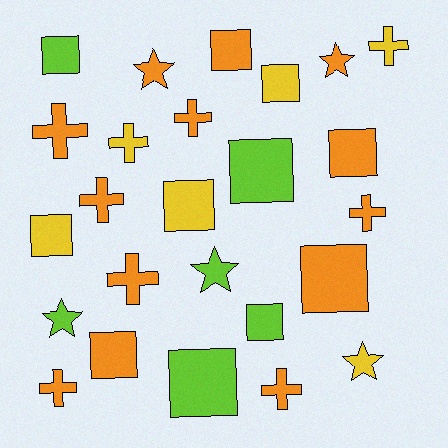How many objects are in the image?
There are 25 objects.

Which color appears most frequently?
Orange, with 13 objects.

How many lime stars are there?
There are 2 lime stars.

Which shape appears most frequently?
Square, with 11 objects.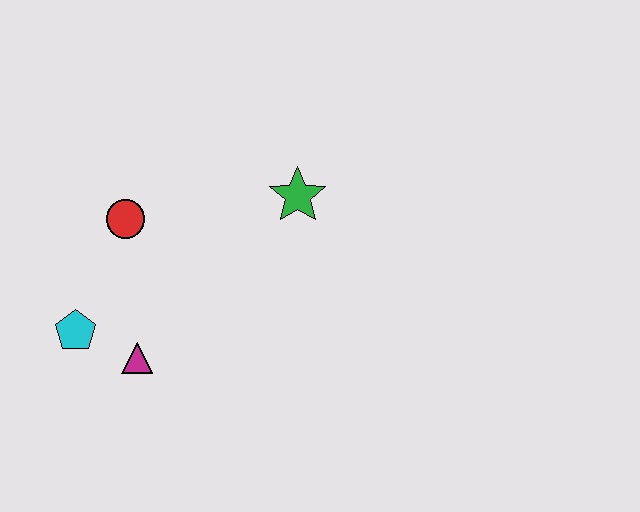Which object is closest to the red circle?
The cyan pentagon is closest to the red circle.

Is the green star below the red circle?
No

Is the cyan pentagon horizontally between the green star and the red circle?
No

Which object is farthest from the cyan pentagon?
The green star is farthest from the cyan pentagon.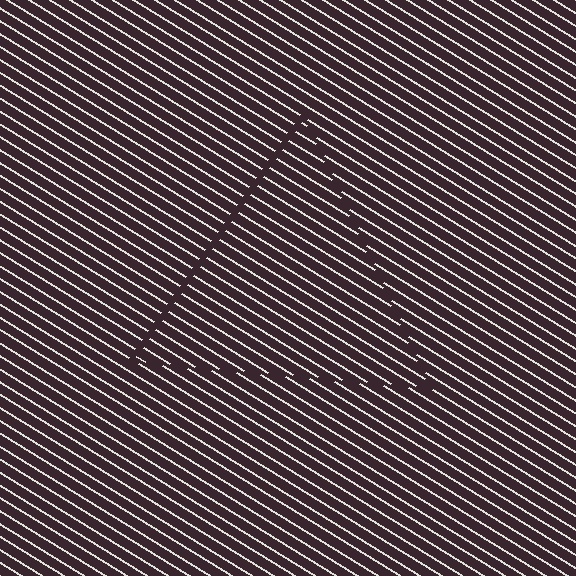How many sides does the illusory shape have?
3 sides — the line-ends trace a triangle.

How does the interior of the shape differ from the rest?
The interior of the shape contains the same grating, shifted by half a period — the contour is defined by the phase discontinuity where line-ends from the inner and outer gratings abut.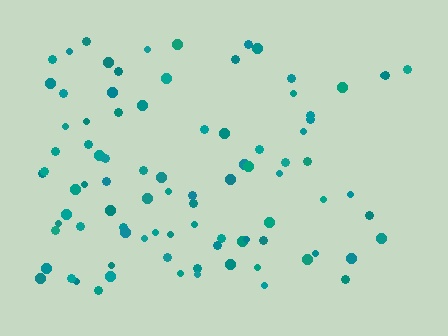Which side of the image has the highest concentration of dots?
The left.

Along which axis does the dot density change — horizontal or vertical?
Horizontal.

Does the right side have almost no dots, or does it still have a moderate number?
Still a moderate number, just noticeably fewer than the left.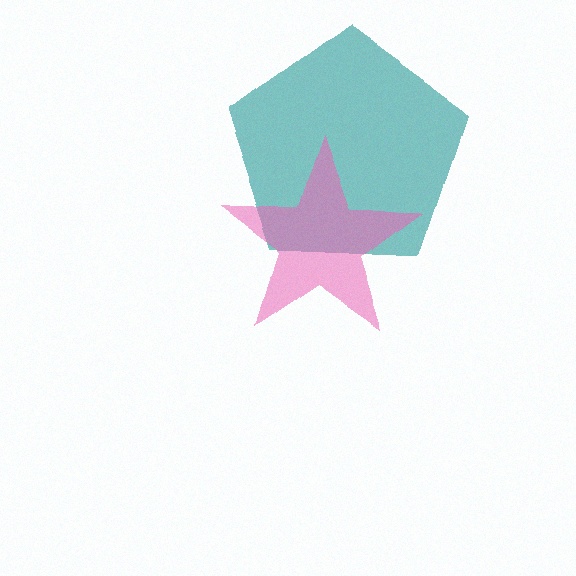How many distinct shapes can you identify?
There are 2 distinct shapes: a teal pentagon, a pink star.